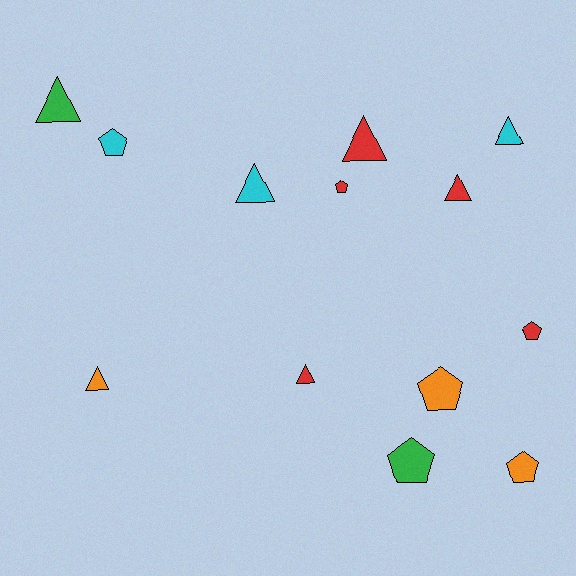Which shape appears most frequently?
Triangle, with 7 objects.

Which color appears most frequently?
Red, with 5 objects.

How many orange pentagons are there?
There are 2 orange pentagons.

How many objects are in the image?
There are 13 objects.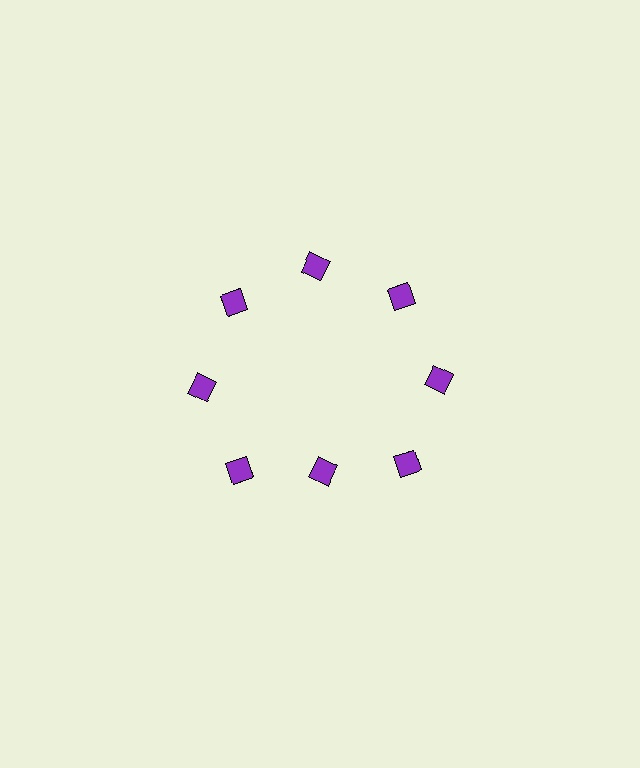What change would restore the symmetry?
The symmetry would be restored by moving it outward, back onto the ring so that all 8 squares sit at equal angles and equal distance from the center.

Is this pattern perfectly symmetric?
No. The 8 purple squares are arranged in a ring, but one element near the 6 o'clock position is pulled inward toward the center, breaking the 8-fold rotational symmetry.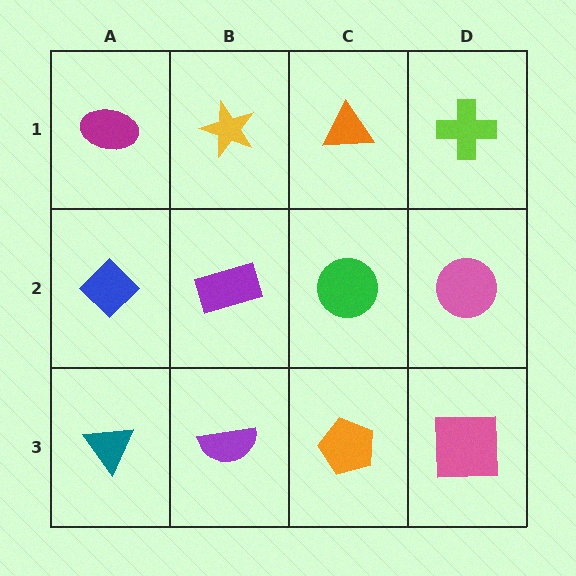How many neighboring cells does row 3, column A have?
2.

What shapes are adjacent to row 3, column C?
A green circle (row 2, column C), a purple semicircle (row 3, column B), a pink square (row 3, column D).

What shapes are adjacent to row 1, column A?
A blue diamond (row 2, column A), a yellow star (row 1, column B).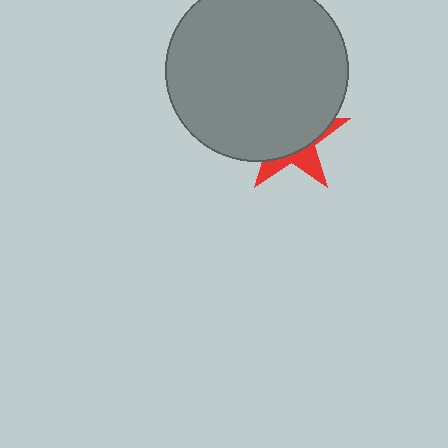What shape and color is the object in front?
The object in front is a gray circle.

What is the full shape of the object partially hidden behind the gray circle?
The partially hidden object is a red star.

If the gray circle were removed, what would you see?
You would see the complete red star.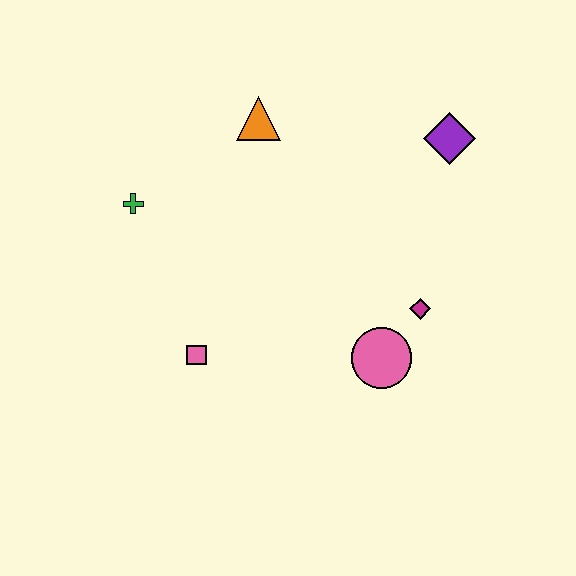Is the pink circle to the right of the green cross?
Yes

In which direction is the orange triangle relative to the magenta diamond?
The orange triangle is above the magenta diamond.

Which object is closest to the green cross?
The orange triangle is closest to the green cross.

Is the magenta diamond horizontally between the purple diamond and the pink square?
Yes